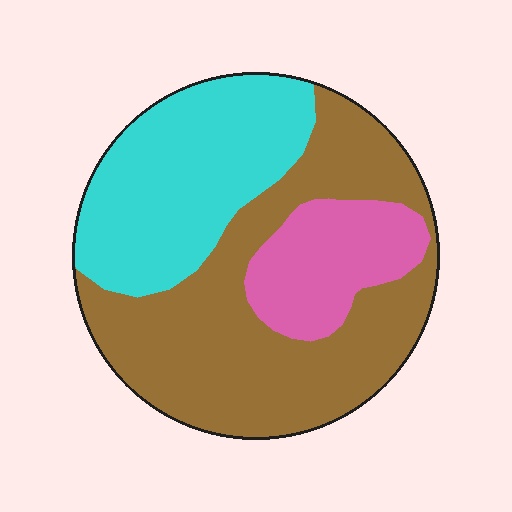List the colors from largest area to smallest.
From largest to smallest: brown, cyan, pink.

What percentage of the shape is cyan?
Cyan covers about 30% of the shape.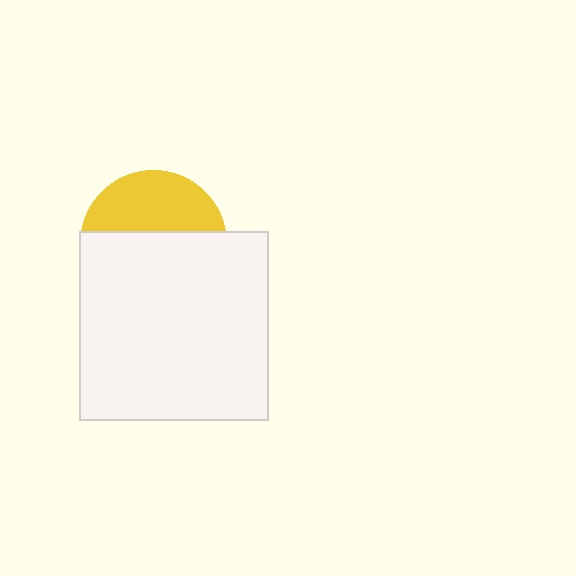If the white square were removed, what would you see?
You would see the complete yellow circle.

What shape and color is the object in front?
The object in front is a white square.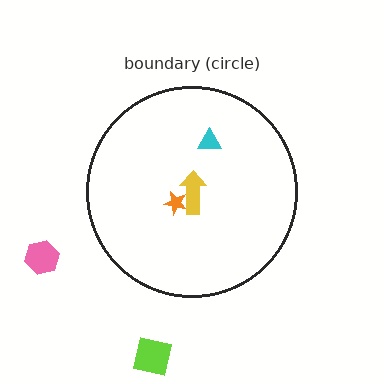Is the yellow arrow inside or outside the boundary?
Inside.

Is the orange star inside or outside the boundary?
Inside.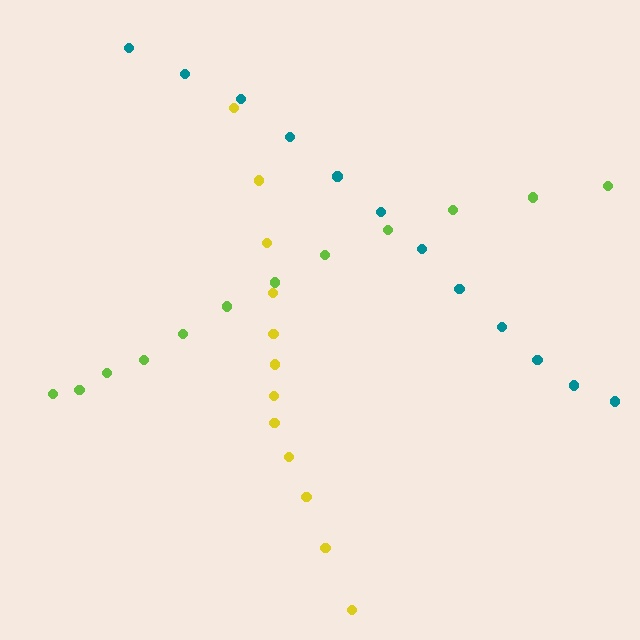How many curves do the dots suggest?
There are 3 distinct paths.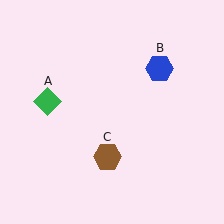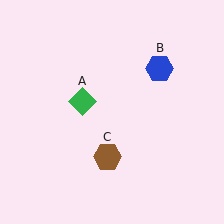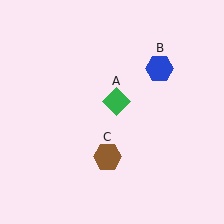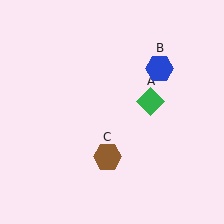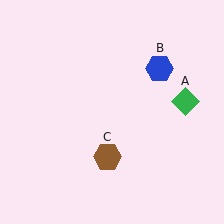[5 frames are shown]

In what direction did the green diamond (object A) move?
The green diamond (object A) moved right.